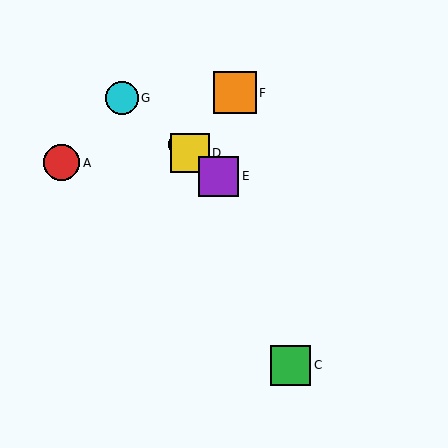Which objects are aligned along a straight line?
Objects B, D, E, G are aligned along a straight line.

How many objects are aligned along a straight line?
4 objects (B, D, E, G) are aligned along a straight line.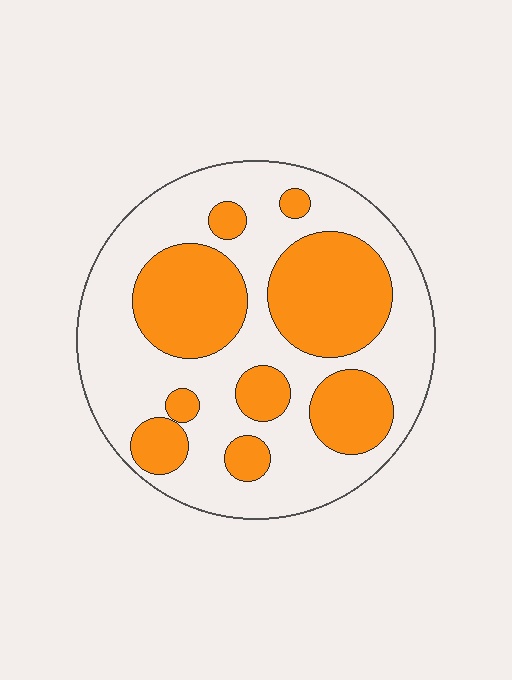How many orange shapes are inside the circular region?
9.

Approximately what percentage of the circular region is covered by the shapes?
Approximately 40%.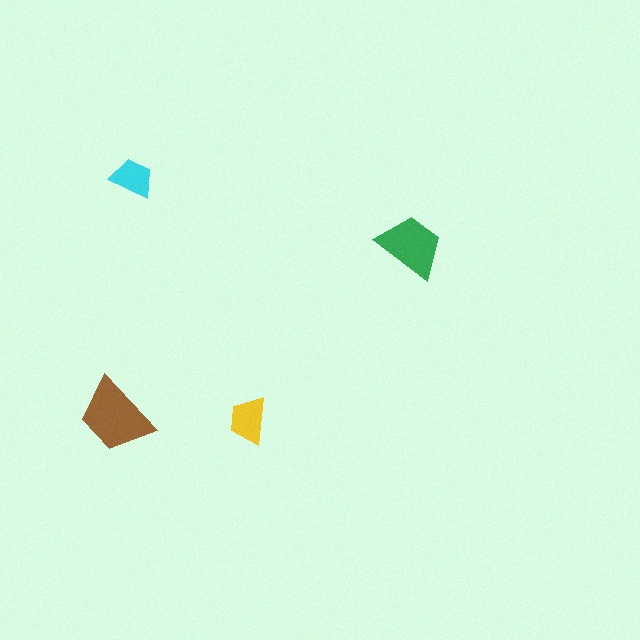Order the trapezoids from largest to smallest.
the brown one, the green one, the yellow one, the cyan one.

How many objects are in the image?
There are 4 objects in the image.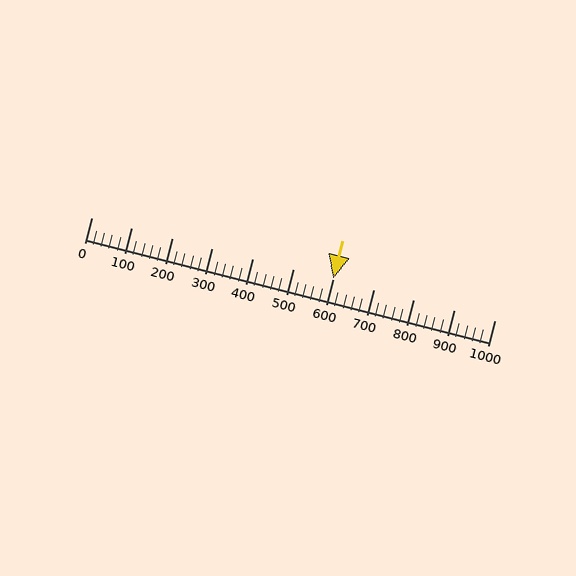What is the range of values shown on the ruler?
The ruler shows values from 0 to 1000.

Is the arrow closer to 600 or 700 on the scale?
The arrow is closer to 600.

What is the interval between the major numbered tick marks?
The major tick marks are spaced 100 units apart.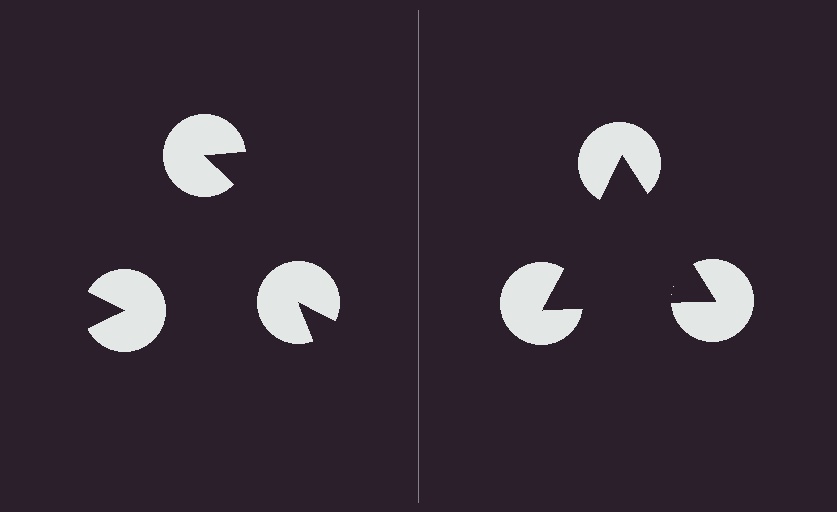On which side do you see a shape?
An illusory triangle appears on the right side. On the left side the wedge cuts are rotated, so no coherent shape forms.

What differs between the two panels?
The pac-man discs are positioned identically on both sides; only the wedge orientations differ. On the right they align to a triangle; on the left they are misaligned.